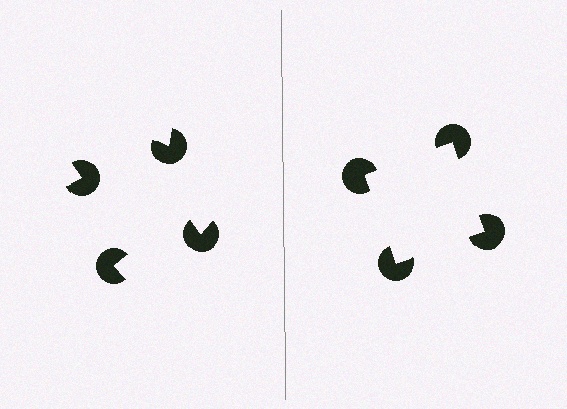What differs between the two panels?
The pac-man discs are positioned identically on both sides; only the wedge orientations differ. On the right they align to a square; on the left they are misaligned.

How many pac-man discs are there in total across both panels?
8 — 4 on each side.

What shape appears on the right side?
An illusory square.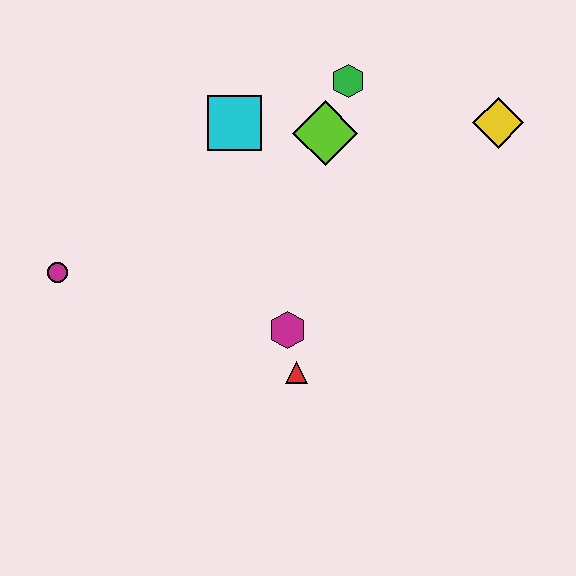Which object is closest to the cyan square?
The lime diamond is closest to the cyan square.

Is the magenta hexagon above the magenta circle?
No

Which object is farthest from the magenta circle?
The yellow diamond is farthest from the magenta circle.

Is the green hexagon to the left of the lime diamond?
No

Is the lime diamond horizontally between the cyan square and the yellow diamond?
Yes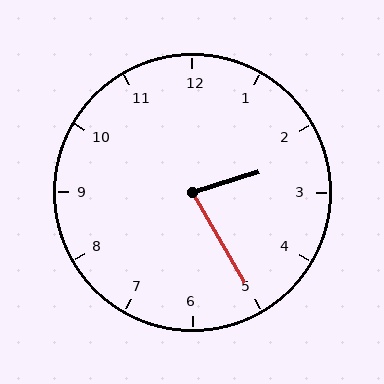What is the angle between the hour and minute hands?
Approximately 78 degrees.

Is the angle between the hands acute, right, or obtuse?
It is acute.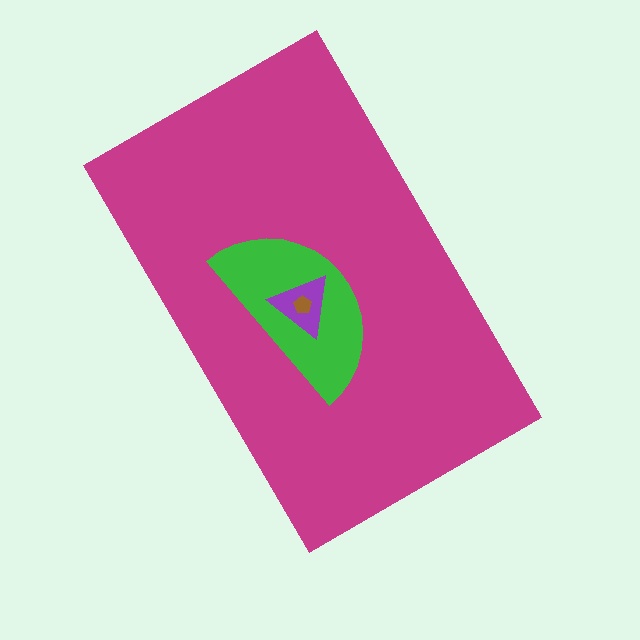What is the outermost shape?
The magenta rectangle.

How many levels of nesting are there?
4.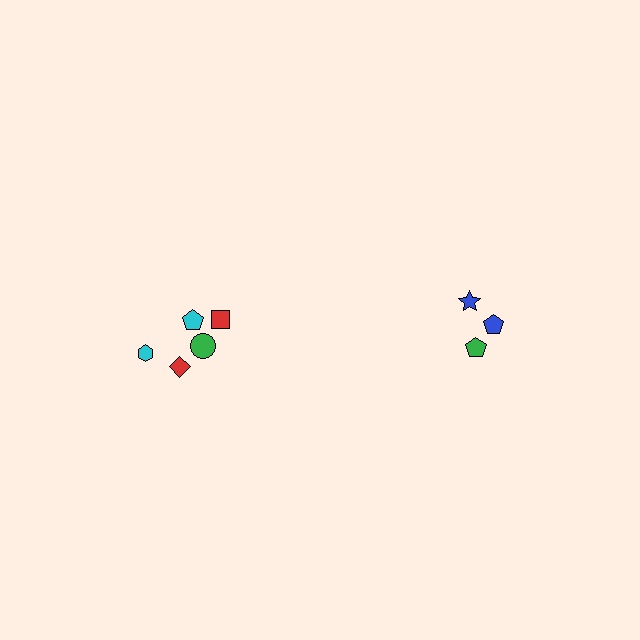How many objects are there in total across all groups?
There are 8 objects.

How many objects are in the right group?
There are 3 objects.